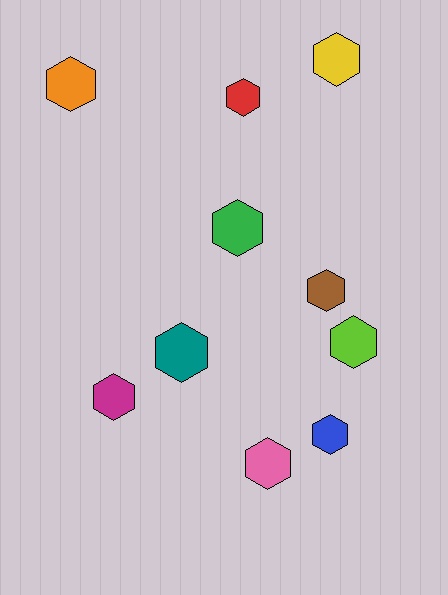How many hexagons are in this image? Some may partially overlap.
There are 10 hexagons.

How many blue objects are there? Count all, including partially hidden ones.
There is 1 blue object.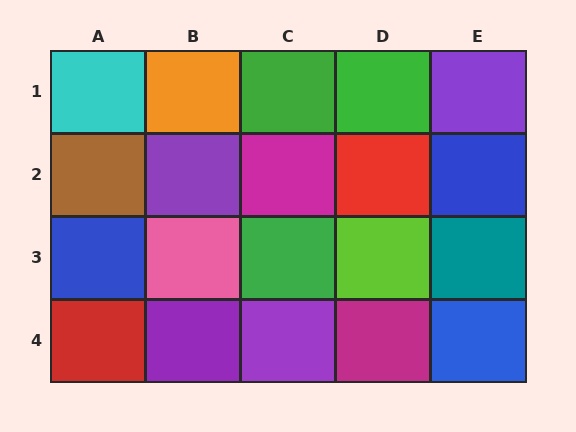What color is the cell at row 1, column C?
Green.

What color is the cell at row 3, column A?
Blue.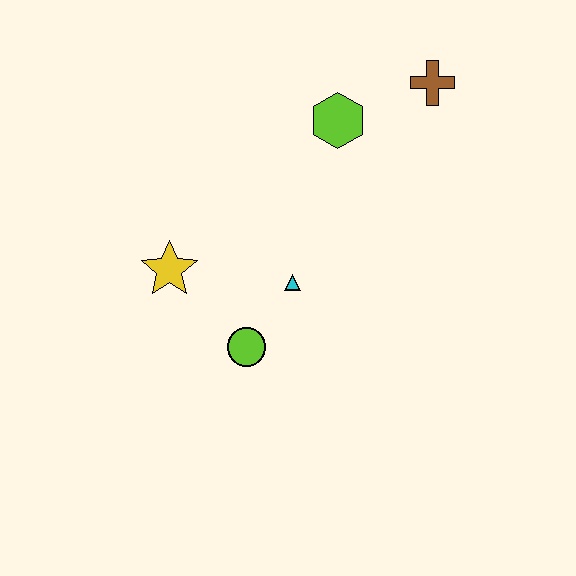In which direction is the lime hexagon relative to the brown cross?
The lime hexagon is to the left of the brown cross.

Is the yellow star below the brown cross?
Yes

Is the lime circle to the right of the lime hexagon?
No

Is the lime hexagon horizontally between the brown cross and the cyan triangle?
Yes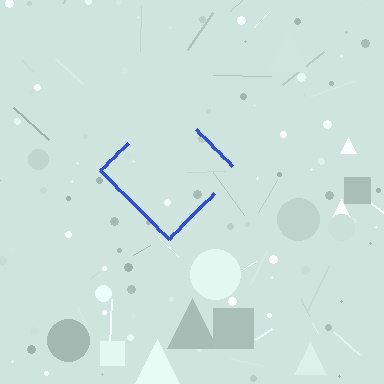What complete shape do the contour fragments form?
The contour fragments form a diamond.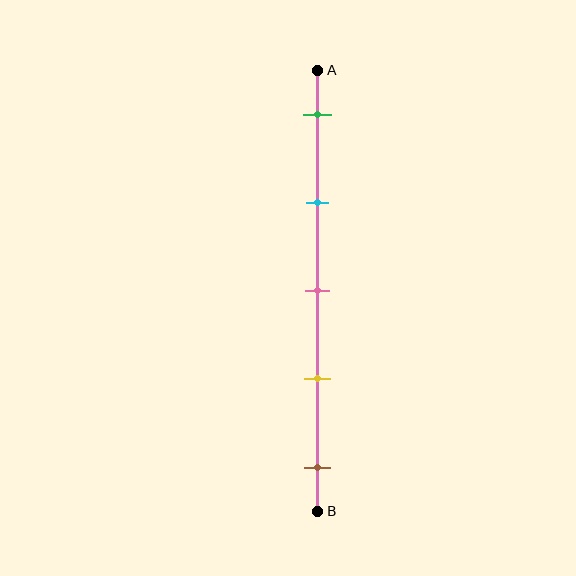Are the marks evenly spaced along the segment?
Yes, the marks are approximately evenly spaced.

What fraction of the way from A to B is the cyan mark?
The cyan mark is approximately 30% (0.3) of the way from A to B.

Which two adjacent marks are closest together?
The pink and yellow marks are the closest adjacent pair.